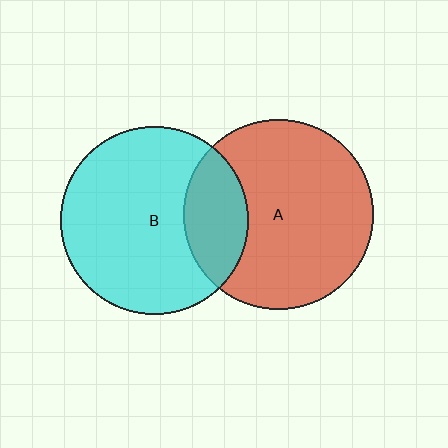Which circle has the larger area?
Circle A (red).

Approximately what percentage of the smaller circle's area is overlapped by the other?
Approximately 25%.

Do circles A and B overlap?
Yes.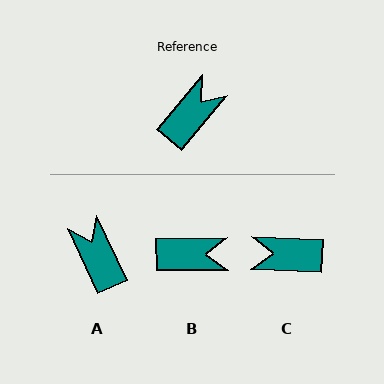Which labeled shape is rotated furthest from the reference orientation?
C, about 127 degrees away.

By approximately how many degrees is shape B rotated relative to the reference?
Approximately 50 degrees clockwise.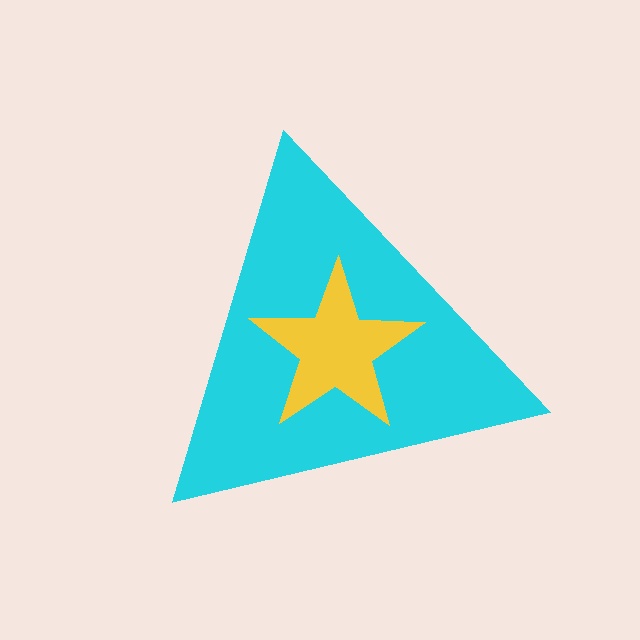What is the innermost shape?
The yellow star.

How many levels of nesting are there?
2.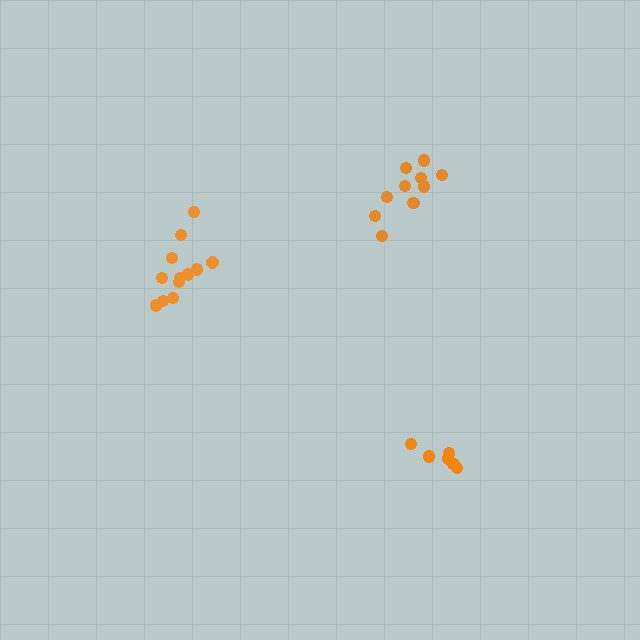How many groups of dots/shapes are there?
There are 3 groups.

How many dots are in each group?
Group 1: 10 dots, Group 2: 6 dots, Group 3: 12 dots (28 total).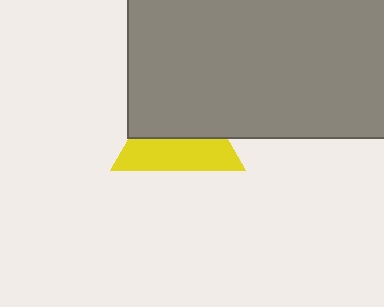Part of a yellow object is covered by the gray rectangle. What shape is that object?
It is a triangle.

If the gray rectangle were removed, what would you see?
You would see the complete yellow triangle.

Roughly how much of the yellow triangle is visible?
About half of it is visible (roughly 47%).